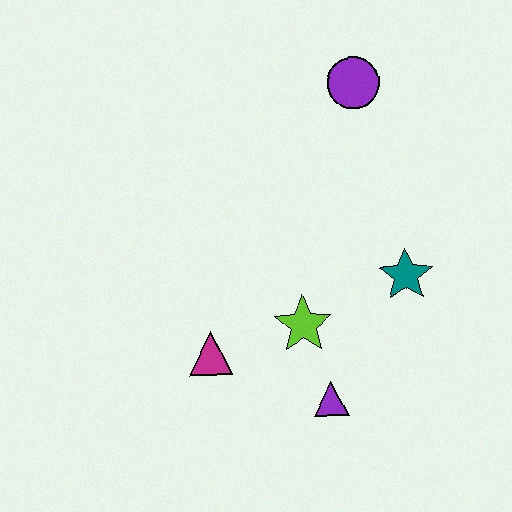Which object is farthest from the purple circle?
The purple triangle is farthest from the purple circle.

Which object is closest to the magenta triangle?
The lime star is closest to the magenta triangle.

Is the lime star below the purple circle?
Yes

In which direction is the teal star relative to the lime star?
The teal star is to the right of the lime star.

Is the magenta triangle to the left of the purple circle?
Yes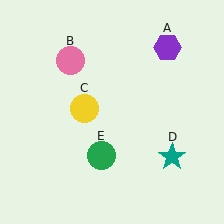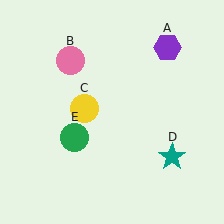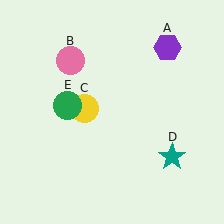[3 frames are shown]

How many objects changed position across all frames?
1 object changed position: green circle (object E).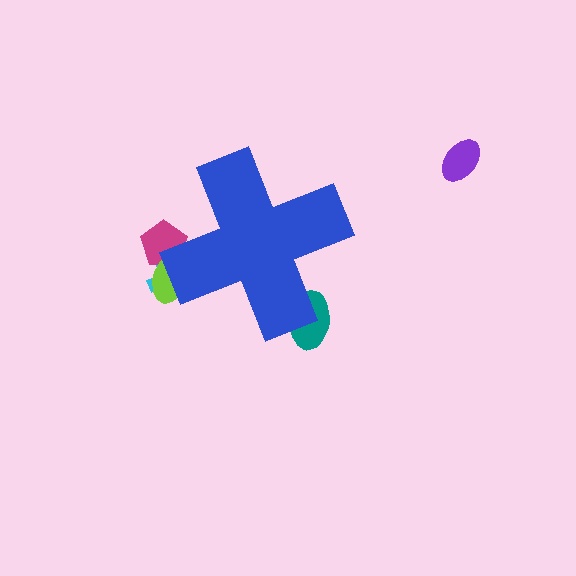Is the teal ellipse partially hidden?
Yes, the teal ellipse is partially hidden behind the blue cross.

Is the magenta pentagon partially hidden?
Yes, the magenta pentagon is partially hidden behind the blue cross.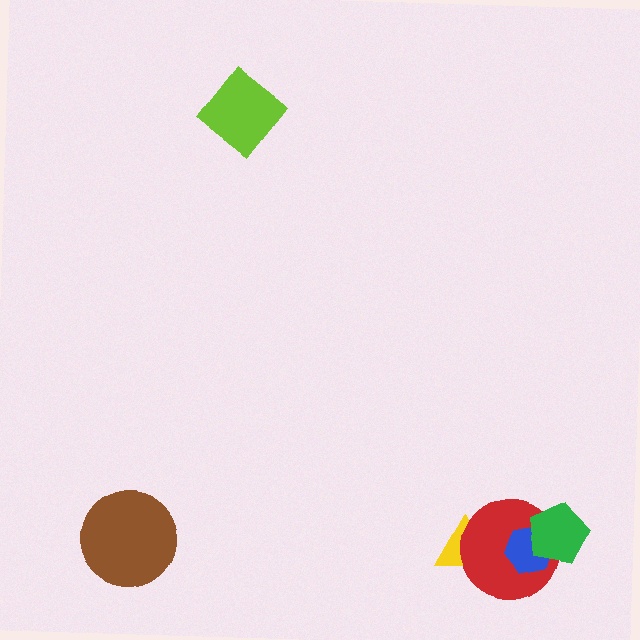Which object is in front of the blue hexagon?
The green pentagon is in front of the blue hexagon.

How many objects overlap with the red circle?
3 objects overlap with the red circle.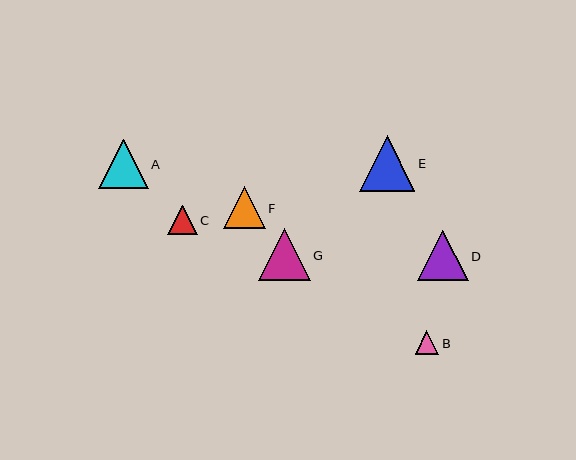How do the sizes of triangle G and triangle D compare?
Triangle G and triangle D are approximately the same size.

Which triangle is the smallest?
Triangle B is the smallest with a size of approximately 24 pixels.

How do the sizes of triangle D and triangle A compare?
Triangle D and triangle A are approximately the same size.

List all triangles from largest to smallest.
From largest to smallest: E, G, D, A, F, C, B.